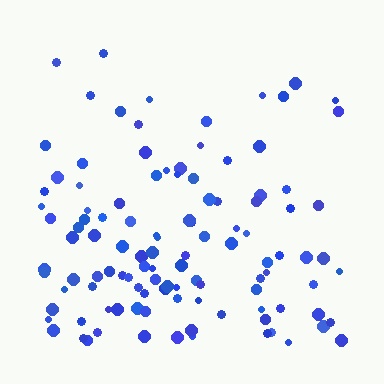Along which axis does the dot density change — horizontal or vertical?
Vertical.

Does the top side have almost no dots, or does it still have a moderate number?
Still a moderate number, just noticeably fewer than the bottom.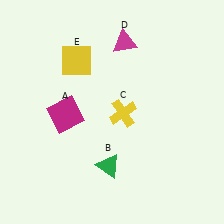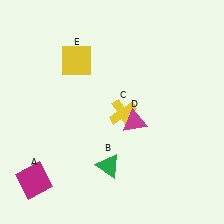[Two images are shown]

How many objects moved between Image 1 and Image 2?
2 objects moved between the two images.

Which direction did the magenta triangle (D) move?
The magenta triangle (D) moved down.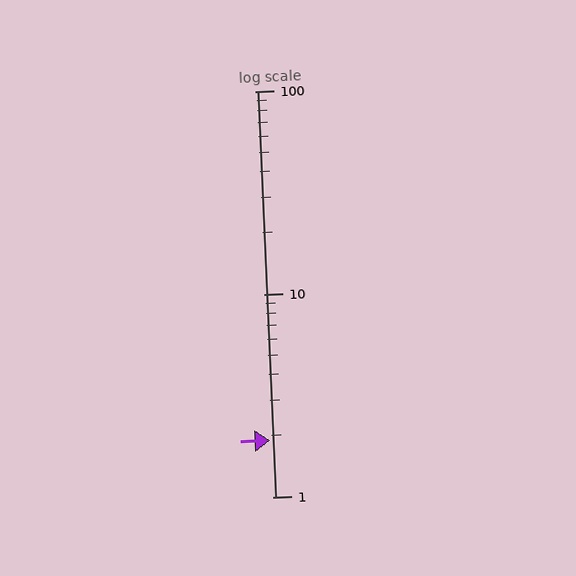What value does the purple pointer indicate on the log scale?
The pointer indicates approximately 1.9.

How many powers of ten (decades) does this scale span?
The scale spans 2 decades, from 1 to 100.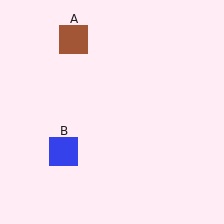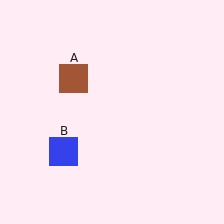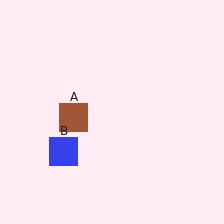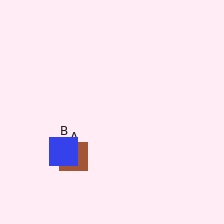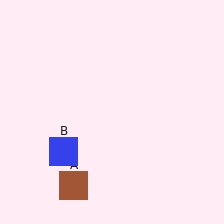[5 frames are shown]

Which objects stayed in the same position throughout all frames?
Blue square (object B) remained stationary.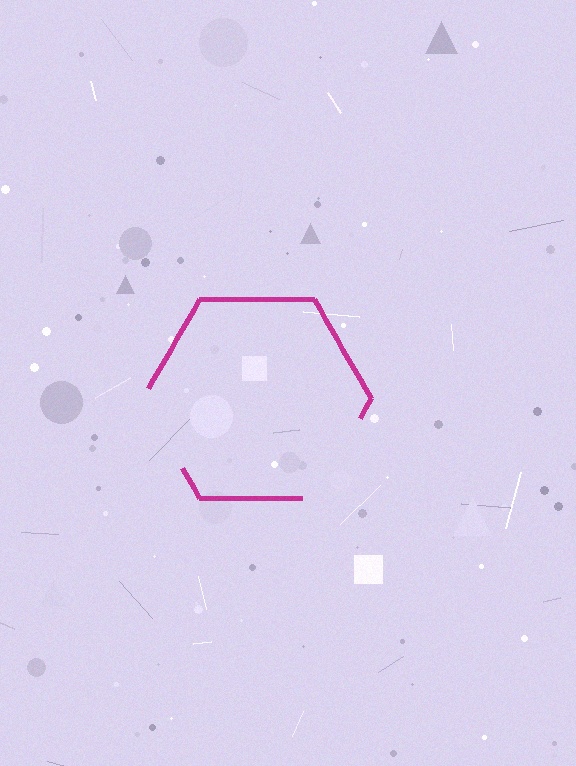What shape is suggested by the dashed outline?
The dashed outline suggests a hexagon.